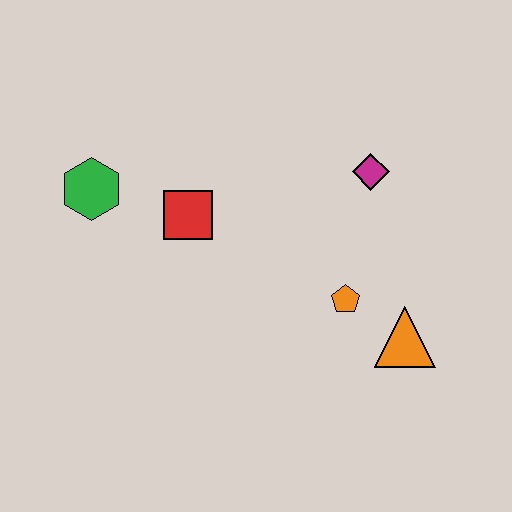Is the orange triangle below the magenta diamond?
Yes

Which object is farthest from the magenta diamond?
The green hexagon is farthest from the magenta diamond.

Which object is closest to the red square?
The green hexagon is closest to the red square.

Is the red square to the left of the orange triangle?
Yes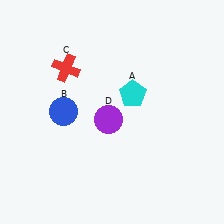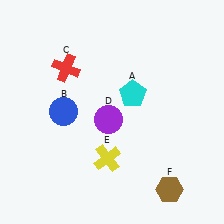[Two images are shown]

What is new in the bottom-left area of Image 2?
A yellow cross (E) was added in the bottom-left area of Image 2.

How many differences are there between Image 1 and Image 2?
There are 2 differences between the two images.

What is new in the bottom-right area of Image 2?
A brown hexagon (F) was added in the bottom-right area of Image 2.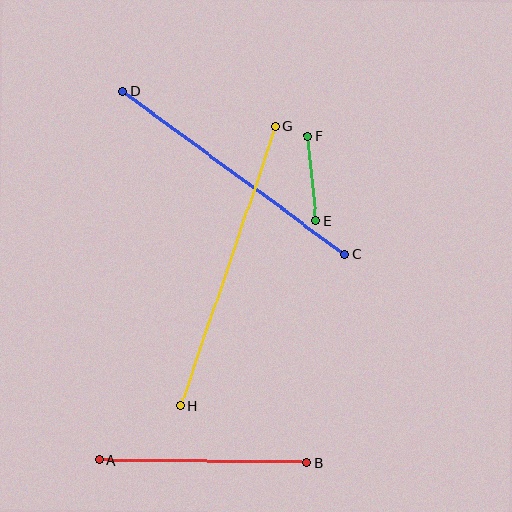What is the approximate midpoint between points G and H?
The midpoint is at approximately (228, 266) pixels.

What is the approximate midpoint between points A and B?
The midpoint is at approximately (203, 461) pixels.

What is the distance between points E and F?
The distance is approximately 85 pixels.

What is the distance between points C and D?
The distance is approximately 276 pixels.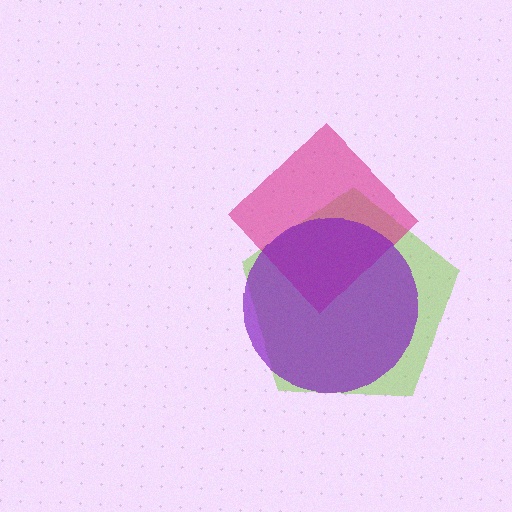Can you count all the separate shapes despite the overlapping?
Yes, there are 3 separate shapes.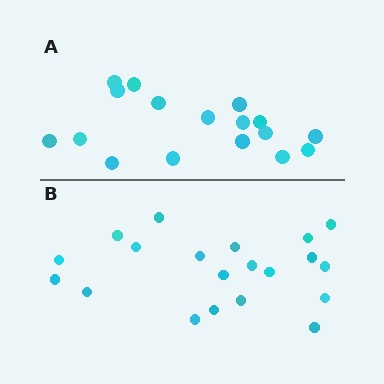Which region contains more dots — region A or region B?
Region B (the bottom region) has more dots.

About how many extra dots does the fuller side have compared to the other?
Region B has just a few more — roughly 2 or 3 more dots than region A.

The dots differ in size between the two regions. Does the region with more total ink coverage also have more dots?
No. Region A has more total ink coverage because its dots are larger, but region B actually contains more individual dots. Total area can be misleading — the number of items is what matters here.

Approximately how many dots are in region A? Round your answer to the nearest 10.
About 20 dots. (The exact count is 17, which rounds to 20.)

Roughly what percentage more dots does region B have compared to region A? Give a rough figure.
About 20% more.